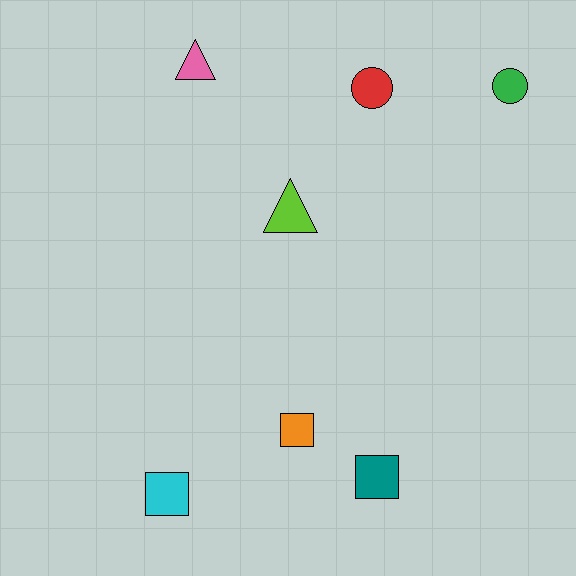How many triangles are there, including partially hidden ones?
There are 2 triangles.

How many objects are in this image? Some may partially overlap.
There are 7 objects.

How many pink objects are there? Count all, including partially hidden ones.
There is 1 pink object.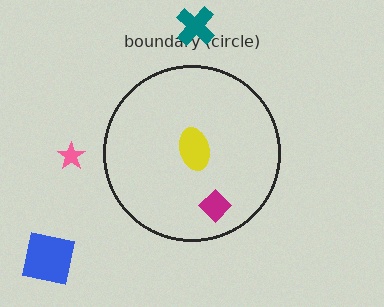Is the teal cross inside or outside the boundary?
Outside.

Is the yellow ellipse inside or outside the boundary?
Inside.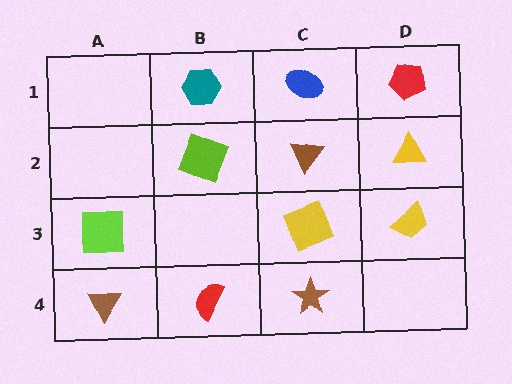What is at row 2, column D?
A yellow triangle.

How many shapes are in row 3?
3 shapes.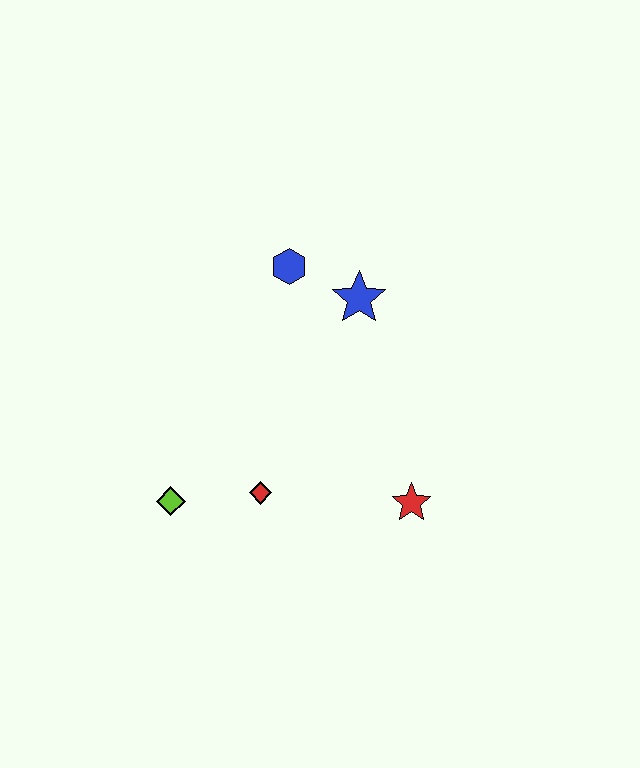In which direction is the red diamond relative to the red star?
The red diamond is to the left of the red star.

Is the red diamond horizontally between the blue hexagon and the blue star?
No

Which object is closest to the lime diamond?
The red diamond is closest to the lime diamond.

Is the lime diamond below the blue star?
Yes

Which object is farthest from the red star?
The blue hexagon is farthest from the red star.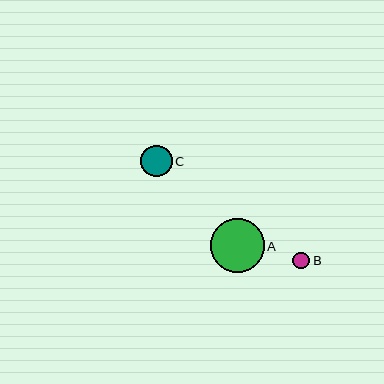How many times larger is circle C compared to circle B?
Circle C is approximately 1.9 times the size of circle B.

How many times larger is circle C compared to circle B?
Circle C is approximately 1.9 times the size of circle B.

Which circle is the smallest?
Circle B is the smallest with a size of approximately 17 pixels.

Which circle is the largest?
Circle A is the largest with a size of approximately 54 pixels.